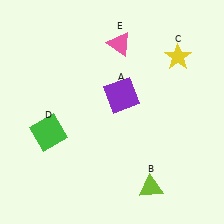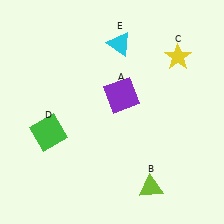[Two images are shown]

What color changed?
The triangle (E) changed from pink in Image 1 to cyan in Image 2.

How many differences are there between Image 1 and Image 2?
There is 1 difference between the two images.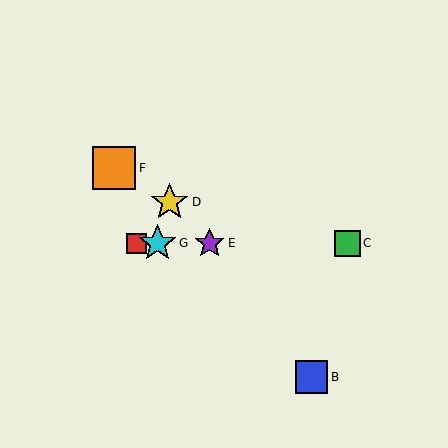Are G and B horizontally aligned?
No, G is at y≈243 and B is at y≈377.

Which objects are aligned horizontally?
Objects A, C, E, G are aligned horizontally.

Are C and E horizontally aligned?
Yes, both are at y≈243.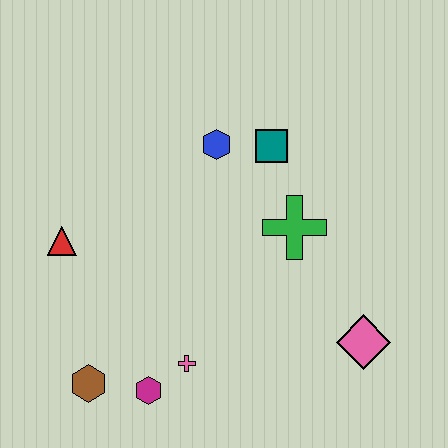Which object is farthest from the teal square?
The brown hexagon is farthest from the teal square.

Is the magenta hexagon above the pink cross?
No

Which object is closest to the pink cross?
The magenta hexagon is closest to the pink cross.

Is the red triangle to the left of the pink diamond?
Yes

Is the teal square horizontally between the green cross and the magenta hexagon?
Yes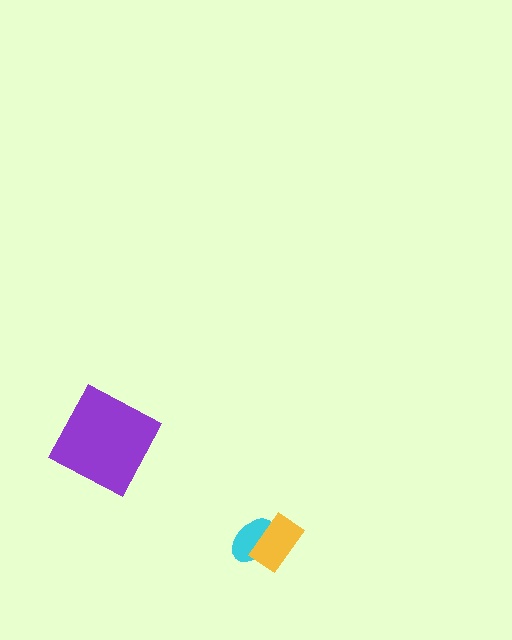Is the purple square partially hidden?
No, no other shape covers it.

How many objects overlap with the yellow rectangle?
1 object overlaps with the yellow rectangle.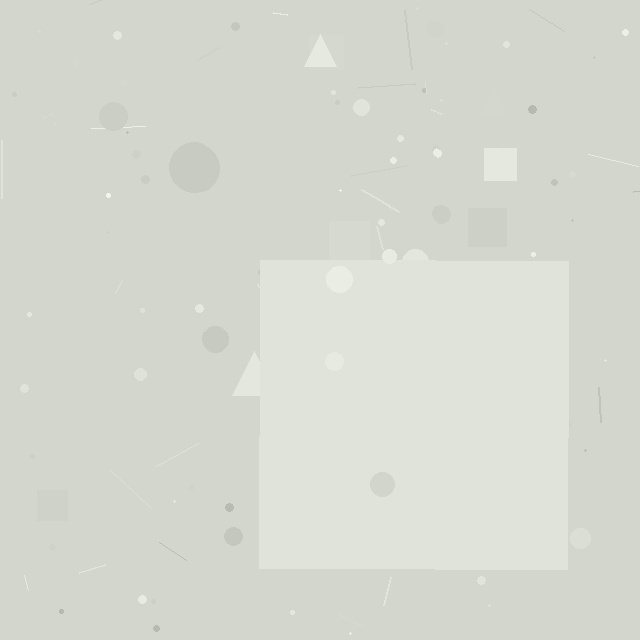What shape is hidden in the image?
A square is hidden in the image.